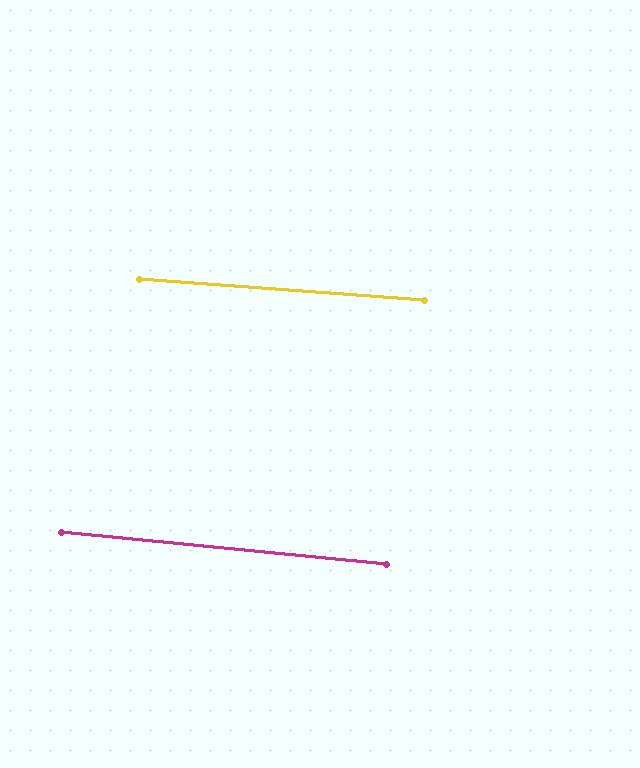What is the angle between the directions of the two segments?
Approximately 1 degree.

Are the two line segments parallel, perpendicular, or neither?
Parallel — their directions differ by only 1.2°.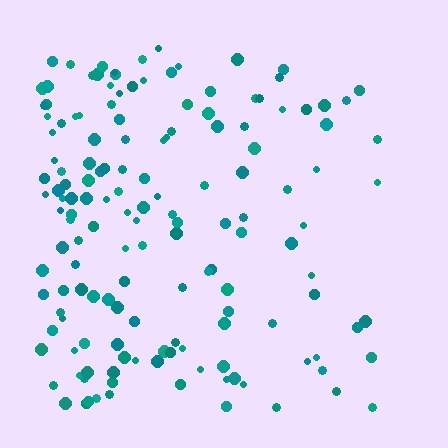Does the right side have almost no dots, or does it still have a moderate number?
Still a moderate number, just noticeably fewer than the left.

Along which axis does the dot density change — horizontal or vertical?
Horizontal.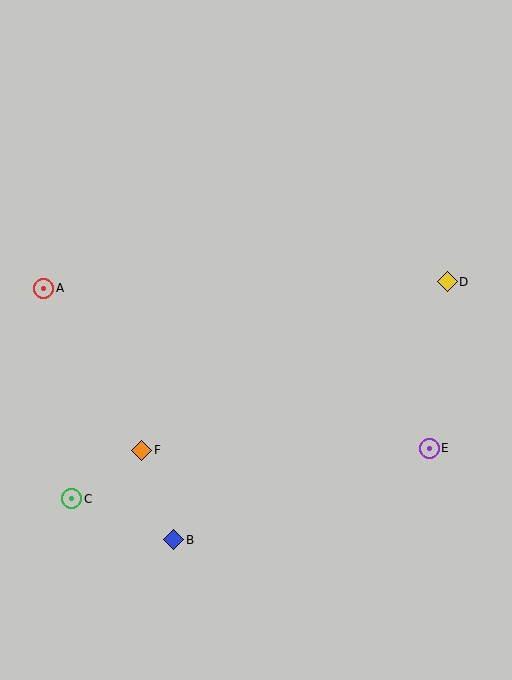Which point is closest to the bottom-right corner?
Point E is closest to the bottom-right corner.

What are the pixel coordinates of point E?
Point E is at (429, 448).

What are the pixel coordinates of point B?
Point B is at (174, 540).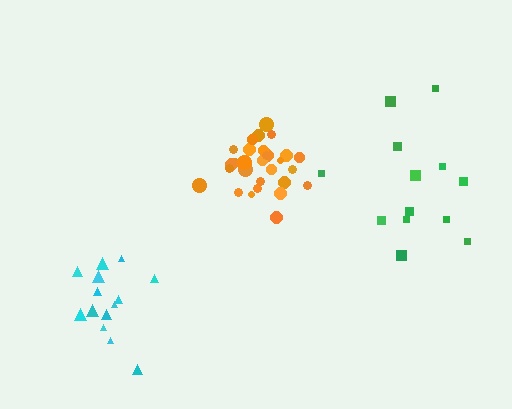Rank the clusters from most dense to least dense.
orange, cyan, green.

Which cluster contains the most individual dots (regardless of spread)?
Orange (30).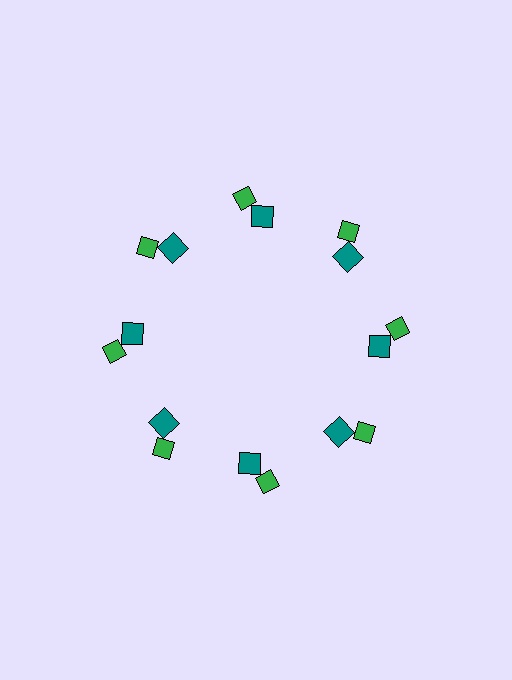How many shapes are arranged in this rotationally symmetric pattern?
There are 16 shapes, arranged in 8 groups of 2.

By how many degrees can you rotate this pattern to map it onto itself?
The pattern maps onto itself every 45 degrees of rotation.